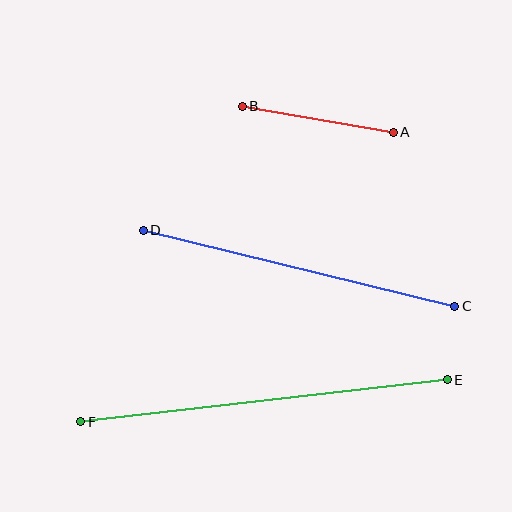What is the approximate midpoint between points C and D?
The midpoint is at approximately (299, 268) pixels.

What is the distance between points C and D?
The distance is approximately 321 pixels.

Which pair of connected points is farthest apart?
Points E and F are farthest apart.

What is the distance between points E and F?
The distance is approximately 369 pixels.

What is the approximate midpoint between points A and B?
The midpoint is at approximately (318, 119) pixels.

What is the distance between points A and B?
The distance is approximately 153 pixels.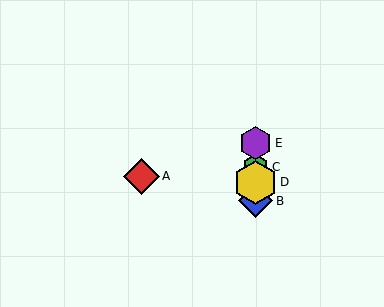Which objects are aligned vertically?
Objects B, C, D, E are aligned vertically.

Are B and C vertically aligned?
Yes, both are at x≈256.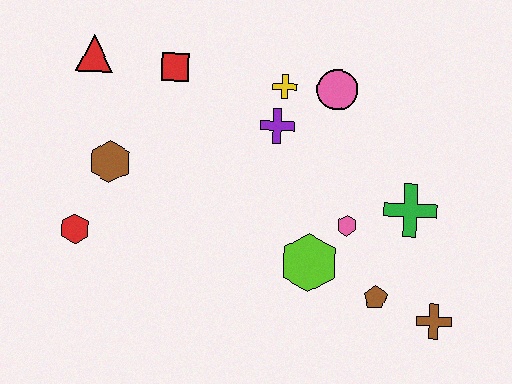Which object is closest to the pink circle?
The yellow cross is closest to the pink circle.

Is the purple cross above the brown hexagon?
Yes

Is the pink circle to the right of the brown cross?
No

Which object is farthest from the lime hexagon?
The red triangle is farthest from the lime hexagon.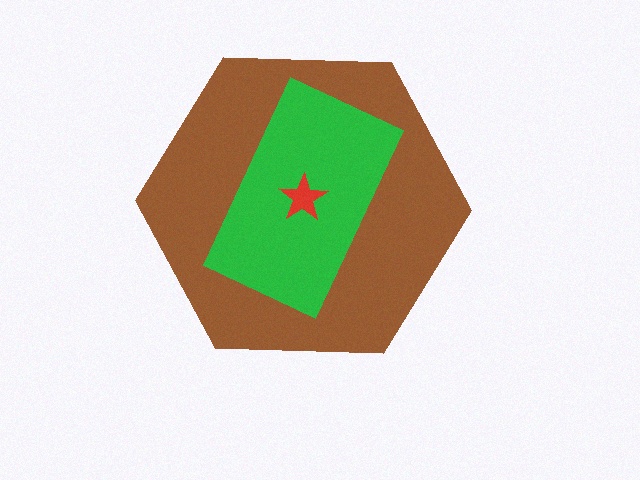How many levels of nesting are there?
3.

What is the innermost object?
The red star.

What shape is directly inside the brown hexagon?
The green rectangle.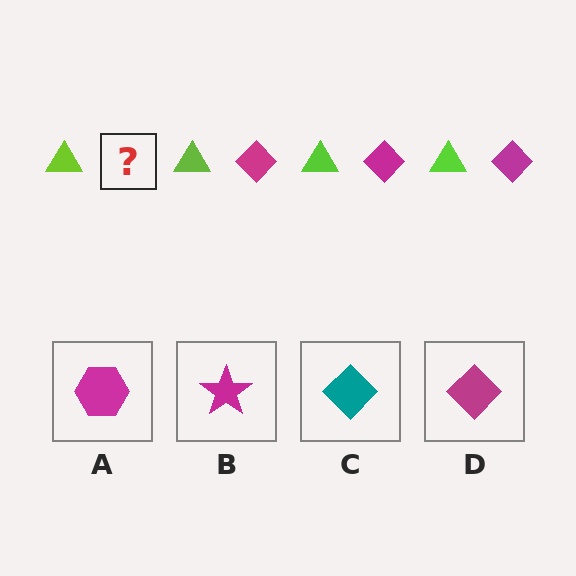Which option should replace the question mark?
Option D.